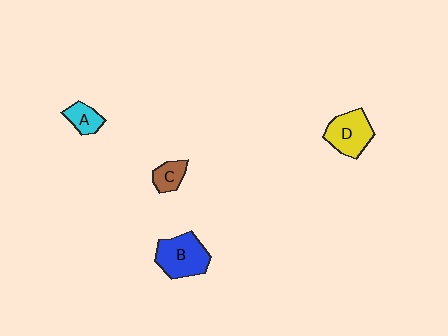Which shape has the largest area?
Shape B (blue).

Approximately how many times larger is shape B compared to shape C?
Approximately 2.2 times.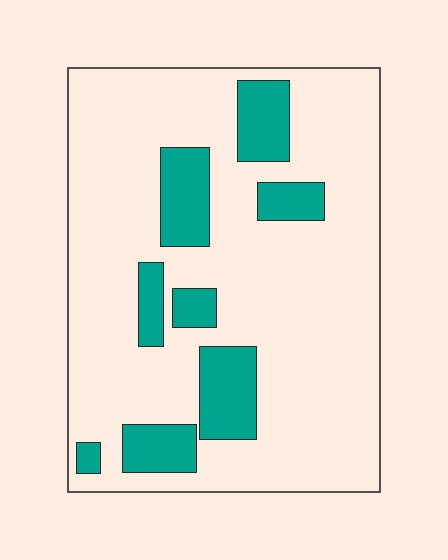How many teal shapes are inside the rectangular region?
8.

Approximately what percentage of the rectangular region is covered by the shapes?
Approximately 20%.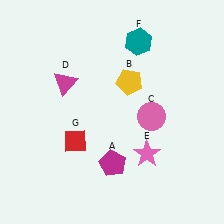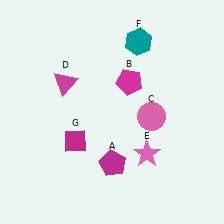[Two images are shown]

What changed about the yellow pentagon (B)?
In Image 1, B is yellow. In Image 2, it changed to magenta.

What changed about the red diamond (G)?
In Image 1, G is red. In Image 2, it changed to magenta.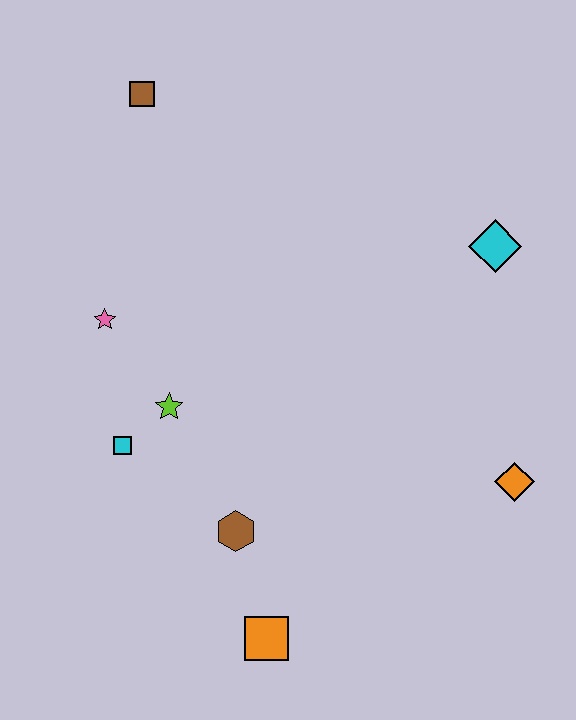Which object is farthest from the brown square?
The orange square is farthest from the brown square.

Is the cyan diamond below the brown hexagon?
No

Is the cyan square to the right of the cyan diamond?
No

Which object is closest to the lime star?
The cyan square is closest to the lime star.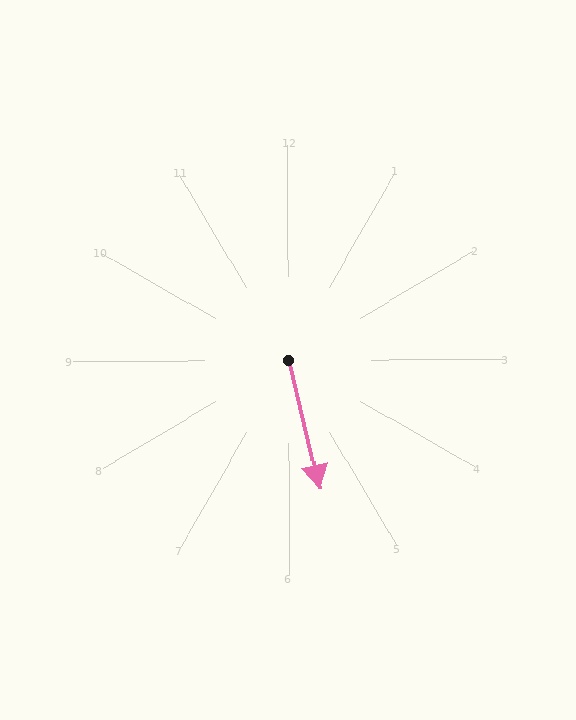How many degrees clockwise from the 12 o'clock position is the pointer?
Approximately 166 degrees.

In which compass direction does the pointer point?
South.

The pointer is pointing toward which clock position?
Roughly 6 o'clock.